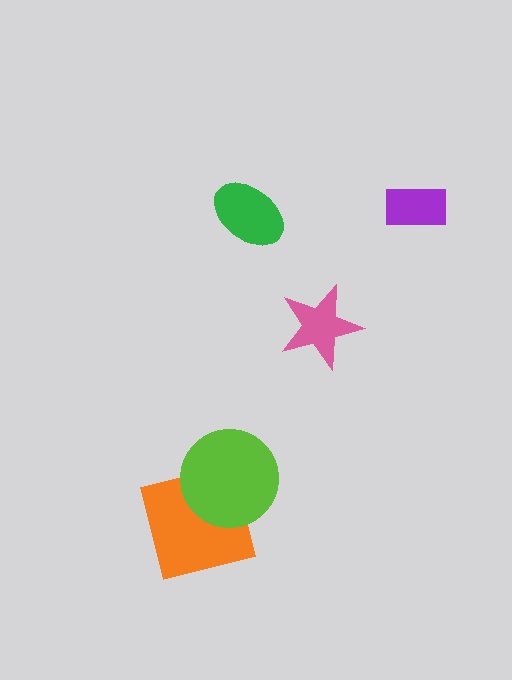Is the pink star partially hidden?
No, no other shape covers it.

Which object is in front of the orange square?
The lime circle is in front of the orange square.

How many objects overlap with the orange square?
1 object overlaps with the orange square.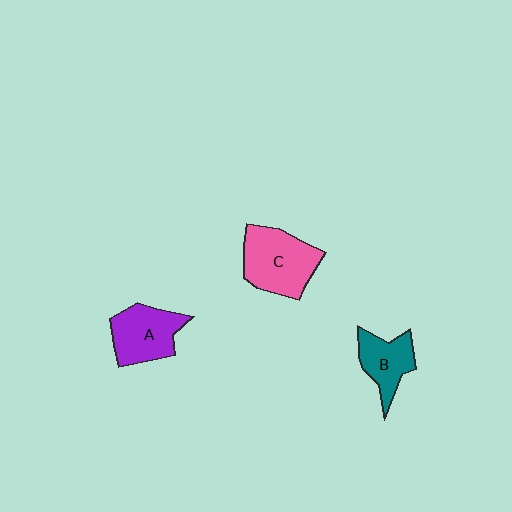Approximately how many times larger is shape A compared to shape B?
Approximately 1.3 times.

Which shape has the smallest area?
Shape B (teal).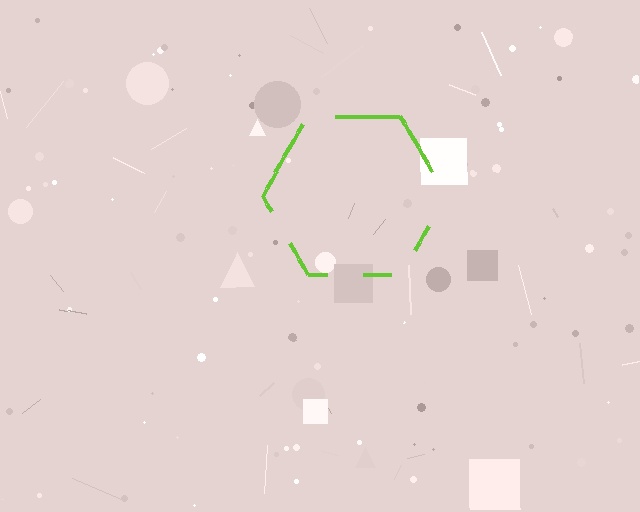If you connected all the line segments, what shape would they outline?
They would outline a hexagon.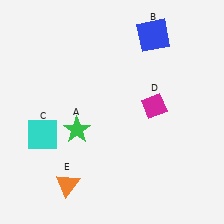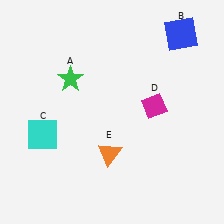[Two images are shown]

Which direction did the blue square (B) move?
The blue square (B) moved right.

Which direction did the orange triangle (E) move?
The orange triangle (E) moved right.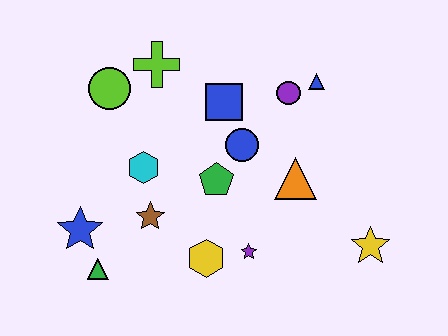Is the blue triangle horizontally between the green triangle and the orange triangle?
No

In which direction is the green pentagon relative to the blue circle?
The green pentagon is below the blue circle.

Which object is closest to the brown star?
The cyan hexagon is closest to the brown star.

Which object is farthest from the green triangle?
The blue triangle is farthest from the green triangle.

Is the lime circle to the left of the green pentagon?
Yes